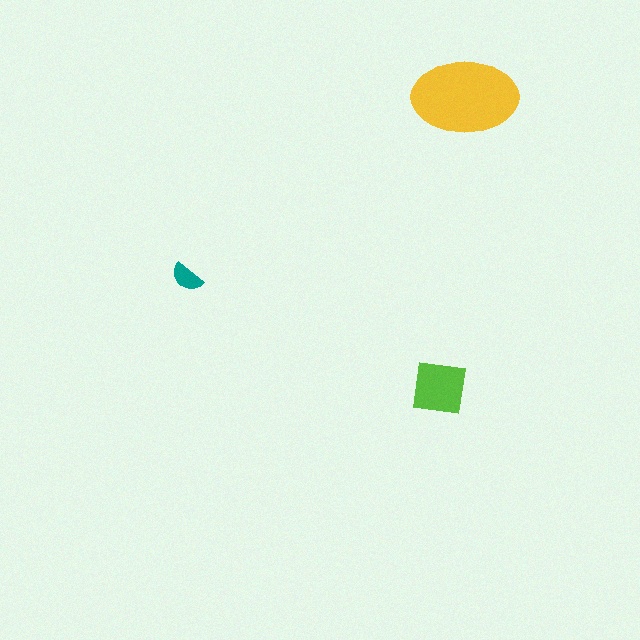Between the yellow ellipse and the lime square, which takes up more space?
The yellow ellipse.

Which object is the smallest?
The teal semicircle.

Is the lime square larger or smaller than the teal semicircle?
Larger.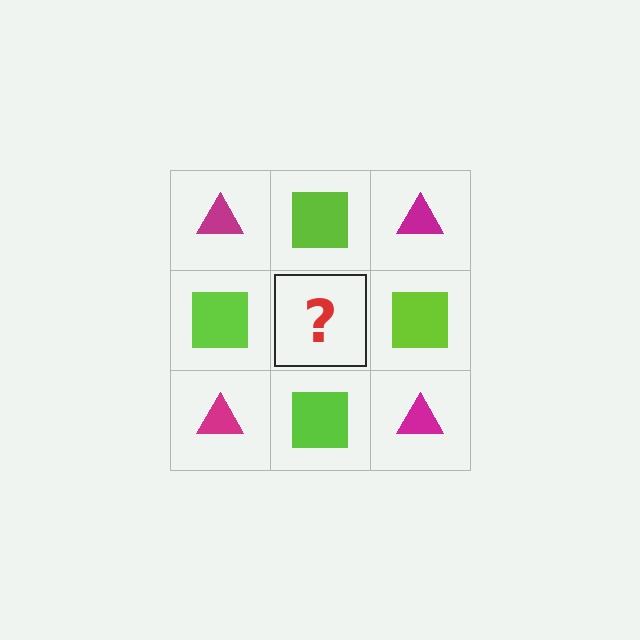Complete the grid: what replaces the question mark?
The question mark should be replaced with a magenta triangle.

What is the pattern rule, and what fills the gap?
The rule is that it alternates magenta triangle and lime square in a checkerboard pattern. The gap should be filled with a magenta triangle.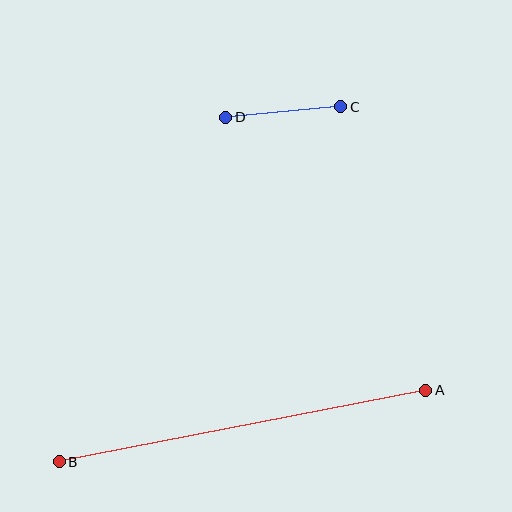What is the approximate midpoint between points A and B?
The midpoint is at approximately (242, 426) pixels.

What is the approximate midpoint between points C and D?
The midpoint is at approximately (283, 112) pixels.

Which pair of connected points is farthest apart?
Points A and B are farthest apart.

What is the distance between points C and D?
The distance is approximately 115 pixels.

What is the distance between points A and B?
The distance is approximately 373 pixels.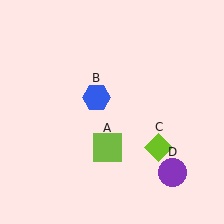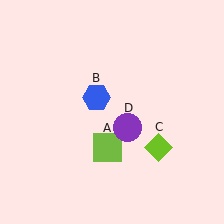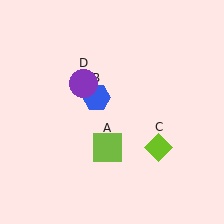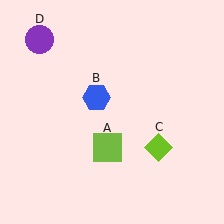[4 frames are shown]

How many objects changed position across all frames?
1 object changed position: purple circle (object D).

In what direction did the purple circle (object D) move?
The purple circle (object D) moved up and to the left.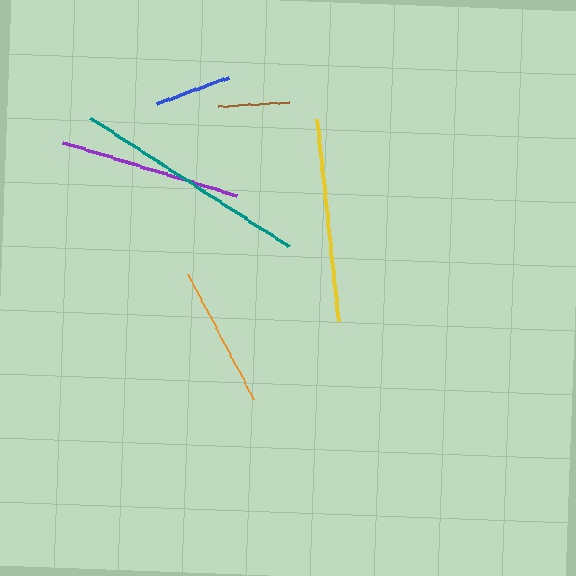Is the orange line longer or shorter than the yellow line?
The yellow line is longer than the orange line.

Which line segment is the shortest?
The brown line is the shortest at approximately 71 pixels.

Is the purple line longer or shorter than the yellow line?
The yellow line is longer than the purple line.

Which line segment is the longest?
The teal line is the longest at approximately 236 pixels.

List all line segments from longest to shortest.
From longest to shortest: teal, yellow, purple, orange, blue, brown.